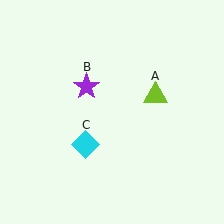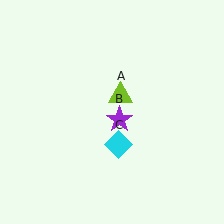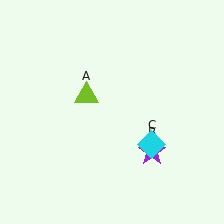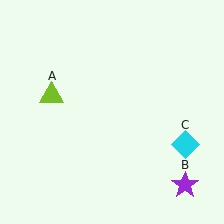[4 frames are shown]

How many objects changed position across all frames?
3 objects changed position: lime triangle (object A), purple star (object B), cyan diamond (object C).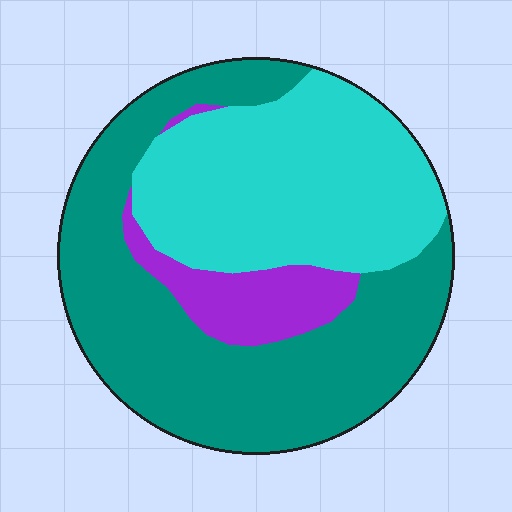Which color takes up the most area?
Teal, at roughly 50%.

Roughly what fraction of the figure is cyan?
Cyan takes up between a third and a half of the figure.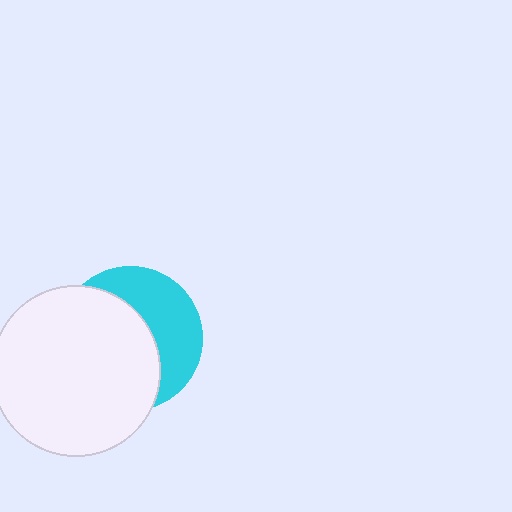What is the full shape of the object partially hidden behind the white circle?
The partially hidden object is a cyan circle.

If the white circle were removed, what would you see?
You would see the complete cyan circle.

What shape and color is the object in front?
The object in front is a white circle.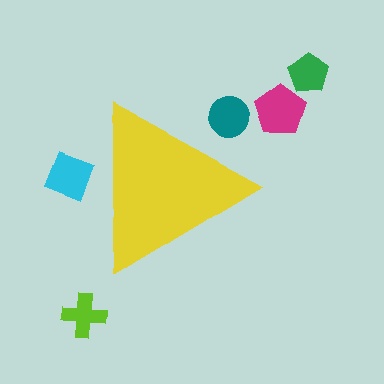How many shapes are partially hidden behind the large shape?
2 shapes are partially hidden.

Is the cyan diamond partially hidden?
Yes, the cyan diamond is partially hidden behind the yellow triangle.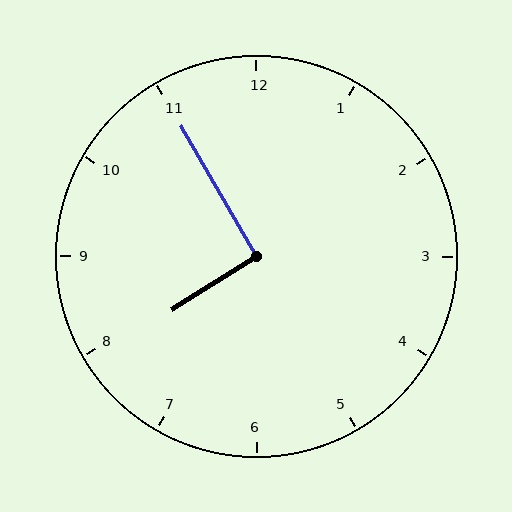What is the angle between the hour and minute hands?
Approximately 92 degrees.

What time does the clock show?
7:55.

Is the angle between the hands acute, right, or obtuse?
It is right.